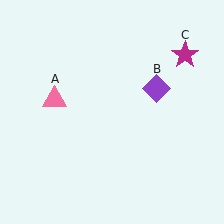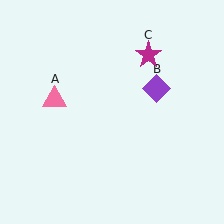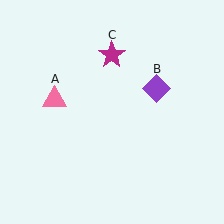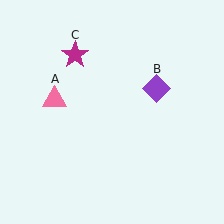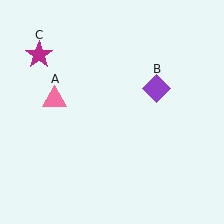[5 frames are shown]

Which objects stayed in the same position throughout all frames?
Pink triangle (object A) and purple diamond (object B) remained stationary.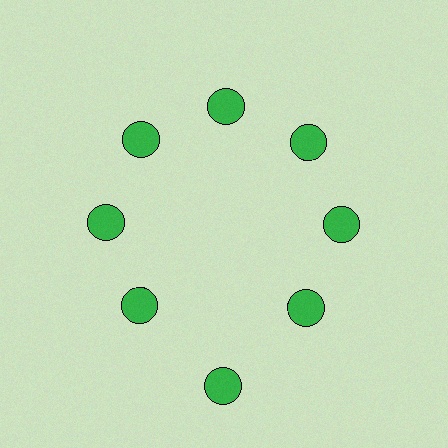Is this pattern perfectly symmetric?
No. The 8 green circles are arranged in a ring, but one element near the 6 o'clock position is pushed outward from the center, breaking the 8-fold rotational symmetry.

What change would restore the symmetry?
The symmetry would be restored by moving it inward, back onto the ring so that all 8 circles sit at equal angles and equal distance from the center.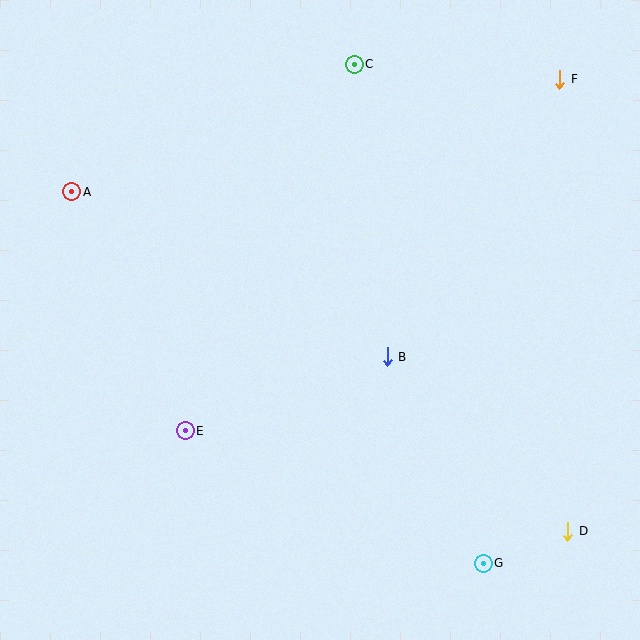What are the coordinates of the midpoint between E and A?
The midpoint between E and A is at (128, 311).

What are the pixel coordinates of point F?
Point F is at (560, 79).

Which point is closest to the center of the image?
Point B at (387, 357) is closest to the center.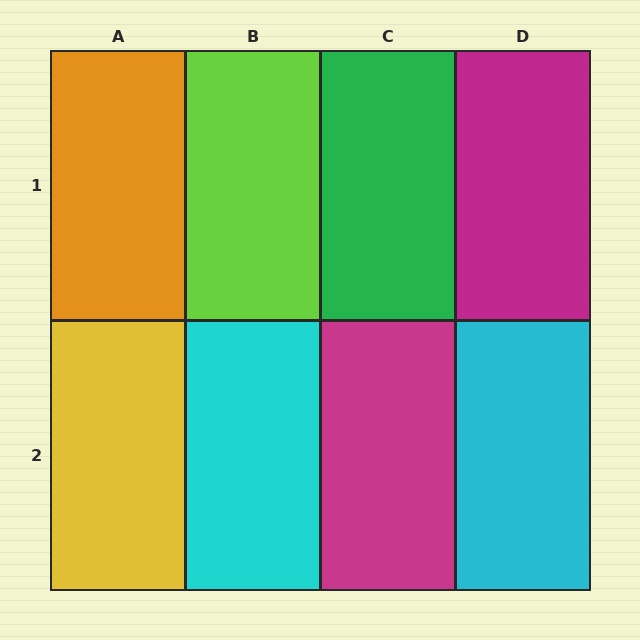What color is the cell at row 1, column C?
Green.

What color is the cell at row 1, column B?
Lime.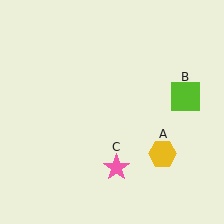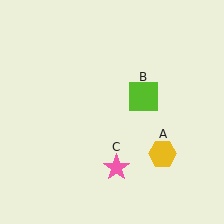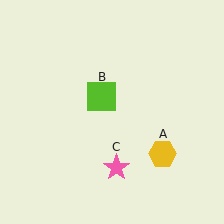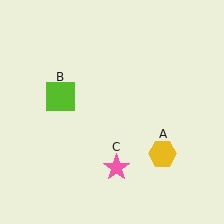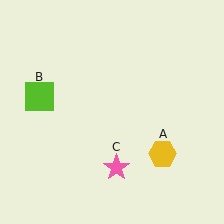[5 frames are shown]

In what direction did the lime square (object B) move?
The lime square (object B) moved left.